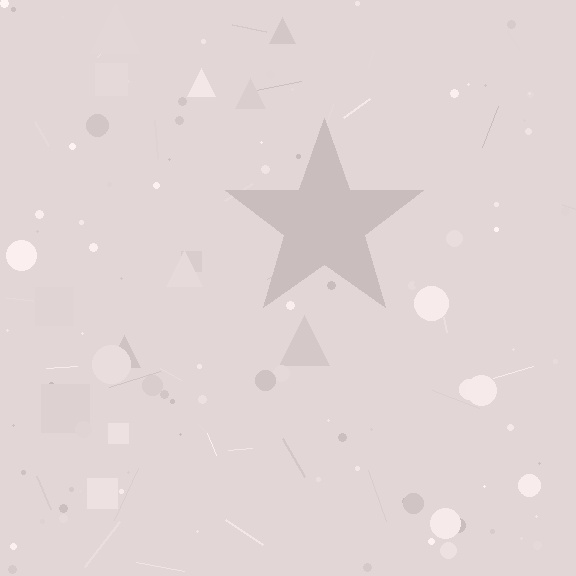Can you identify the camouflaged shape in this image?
The camouflaged shape is a star.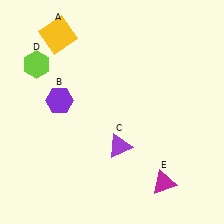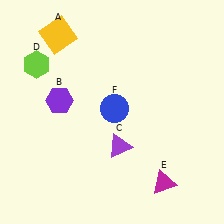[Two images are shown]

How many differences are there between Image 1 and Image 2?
There is 1 difference between the two images.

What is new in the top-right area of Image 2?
A blue circle (F) was added in the top-right area of Image 2.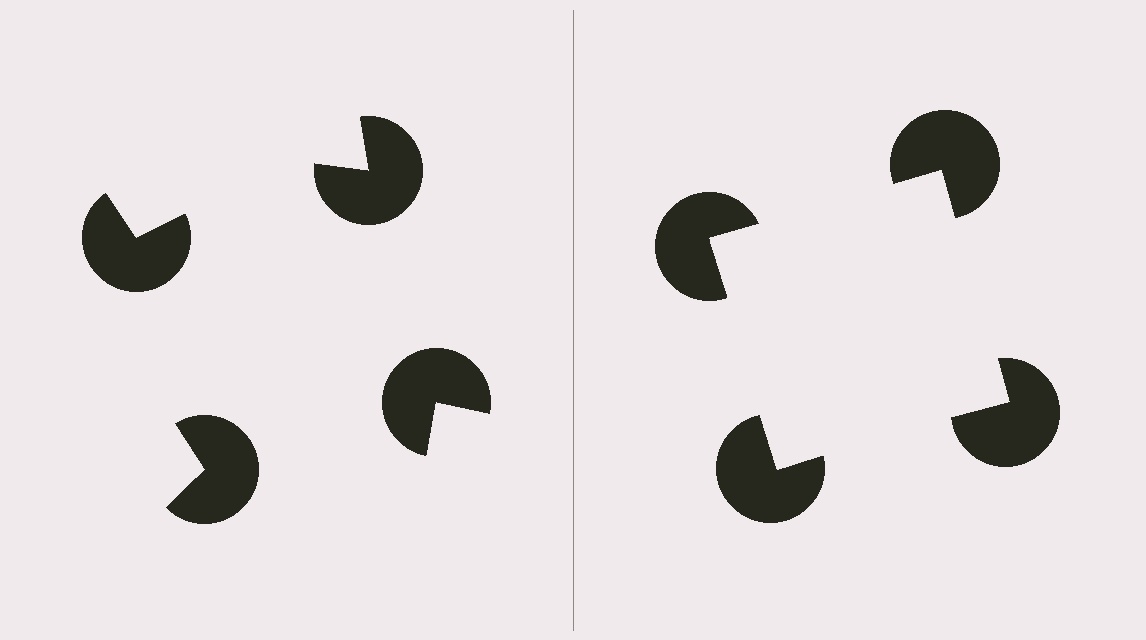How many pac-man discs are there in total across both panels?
8 — 4 on each side.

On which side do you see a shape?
An illusory square appears on the right side. On the left side the wedge cuts are rotated, so no coherent shape forms.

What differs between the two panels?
The pac-man discs are positioned identically on both sides; only the wedge orientations differ. On the right they align to a square; on the left they are misaligned.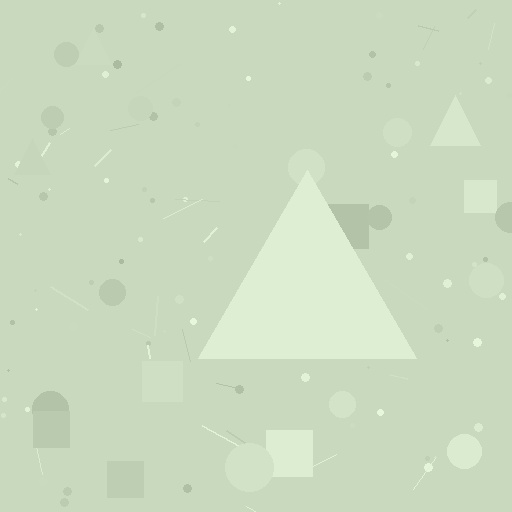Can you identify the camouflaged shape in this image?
The camouflaged shape is a triangle.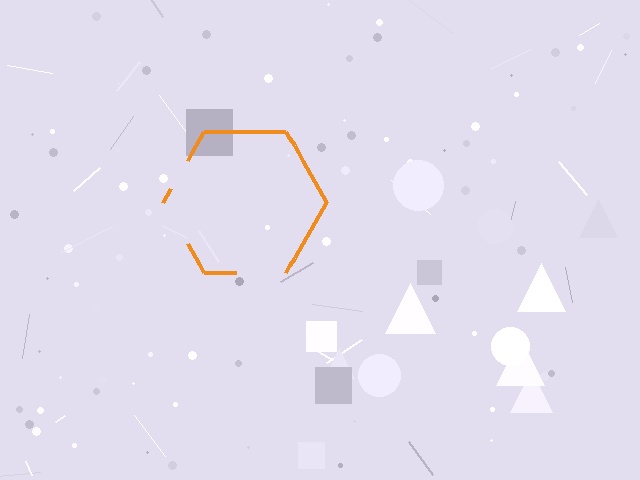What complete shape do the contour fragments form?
The contour fragments form a hexagon.